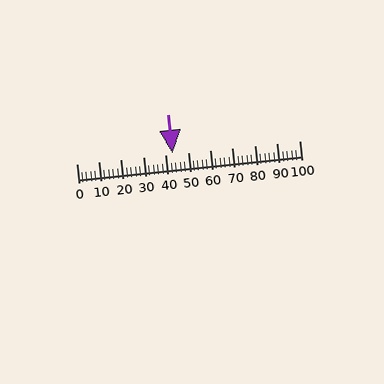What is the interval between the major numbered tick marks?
The major tick marks are spaced 10 units apart.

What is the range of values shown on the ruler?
The ruler shows values from 0 to 100.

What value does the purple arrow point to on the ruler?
The purple arrow points to approximately 43.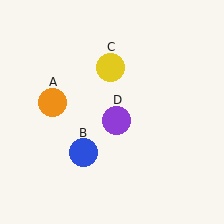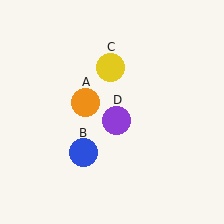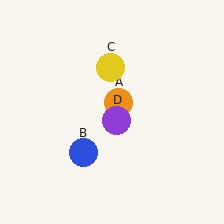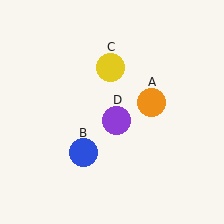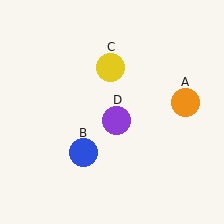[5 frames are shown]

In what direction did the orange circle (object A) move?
The orange circle (object A) moved right.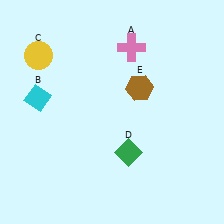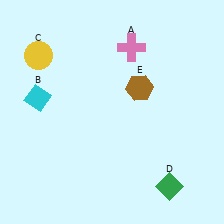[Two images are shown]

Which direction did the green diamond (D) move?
The green diamond (D) moved right.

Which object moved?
The green diamond (D) moved right.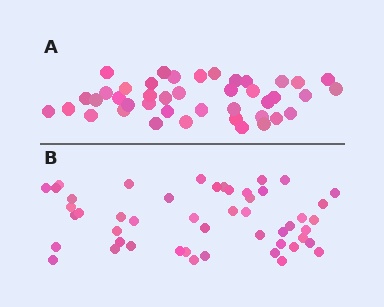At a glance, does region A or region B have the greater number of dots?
Region B (the bottom region) has more dots.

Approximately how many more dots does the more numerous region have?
Region B has roughly 8 or so more dots than region A.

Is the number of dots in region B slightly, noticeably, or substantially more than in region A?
Region B has only slightly more — the two regions are fairly close. The ratio is roughly 1.2 to 1.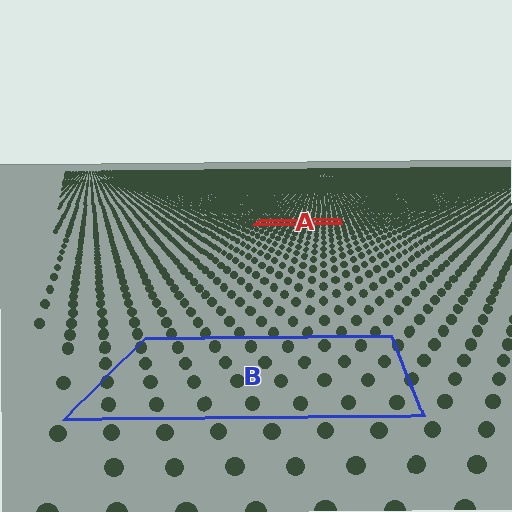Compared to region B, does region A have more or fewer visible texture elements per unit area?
Region A has more texture elements per unit area — they are packed more densely because it is farther away.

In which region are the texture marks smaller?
The texture marks are smaller in region A, because it is farther away.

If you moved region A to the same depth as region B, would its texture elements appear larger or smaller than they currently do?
They would appear larger. At a closer depth, the same texture elements are projected at a bigger on-screen size.